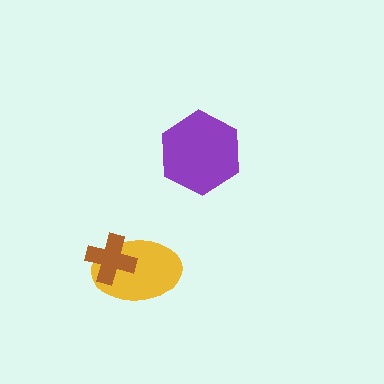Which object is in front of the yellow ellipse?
The brown cross is in front of the yellow ellipse.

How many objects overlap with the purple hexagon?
0 objects overlap with the purple hexagon.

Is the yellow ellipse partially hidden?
Yes, it is partially covered by another shape.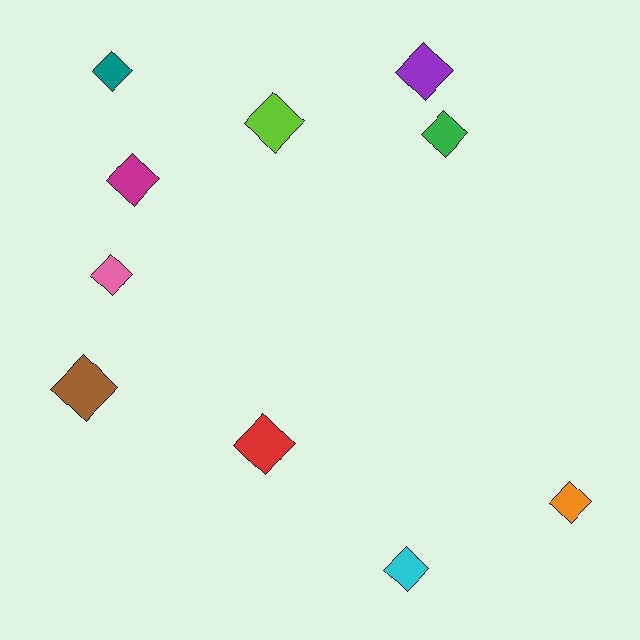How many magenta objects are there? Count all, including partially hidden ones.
There is 1 magenta object.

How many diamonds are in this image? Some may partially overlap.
There are 10 diamonds.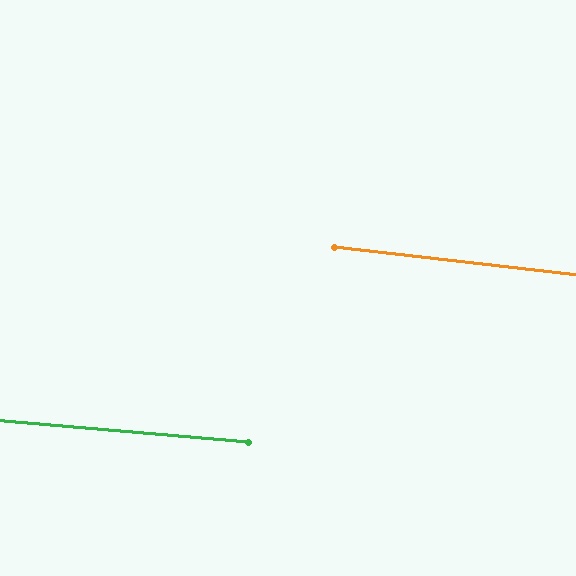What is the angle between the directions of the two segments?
Approximately 1 degree.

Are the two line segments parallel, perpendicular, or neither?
Parallel — their directions differ by only 1.5°.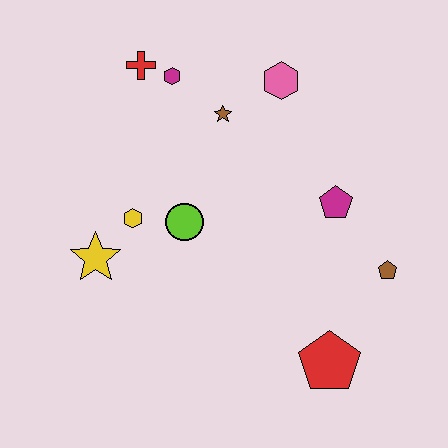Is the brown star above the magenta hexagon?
No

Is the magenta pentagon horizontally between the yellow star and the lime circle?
No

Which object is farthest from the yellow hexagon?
The brown pentagon is farthest from the yellow hexagon.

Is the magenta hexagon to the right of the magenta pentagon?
No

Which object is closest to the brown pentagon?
The magenta pentagon is closest to the brown pentagon.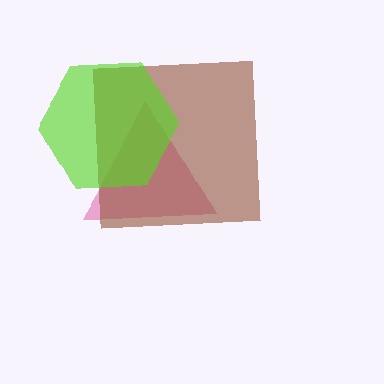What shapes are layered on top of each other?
The layered shapes are: a magenta triangle, a brown square, a lime hexagon.